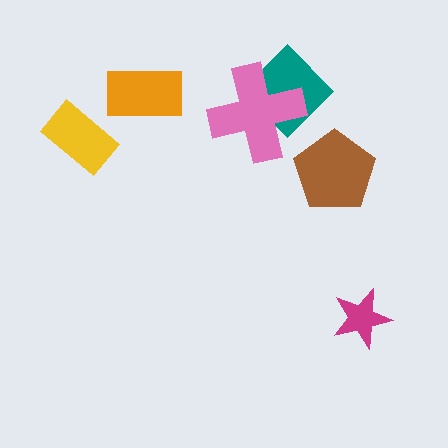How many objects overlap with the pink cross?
1 object overlaps with the pink cross.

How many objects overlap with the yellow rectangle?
0 objects overlap with the yellow rectangle.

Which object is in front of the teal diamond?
The pink cross is in front of the teal diamond.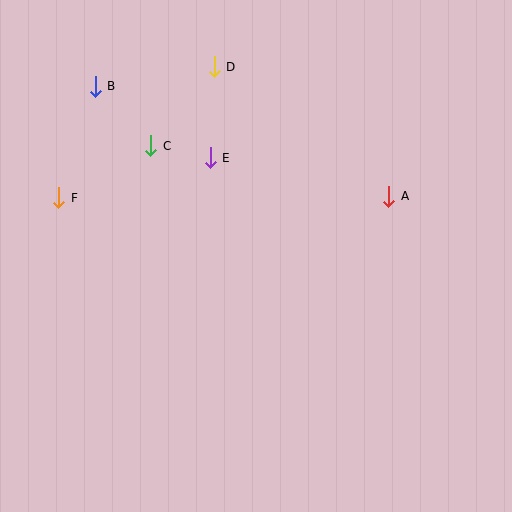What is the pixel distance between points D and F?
The distance between D and F is 203 pixels.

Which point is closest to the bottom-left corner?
Point F is closest to the bottom-left corner.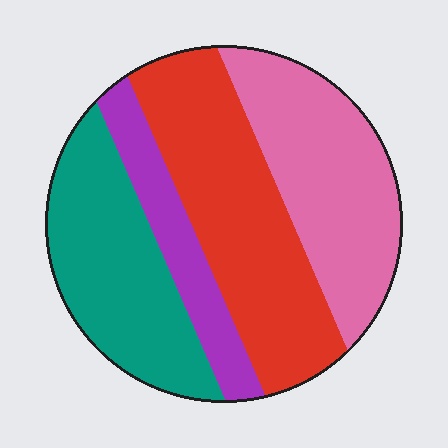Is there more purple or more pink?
Pink.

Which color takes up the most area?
Red, at roughly 35%.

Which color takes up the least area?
Purple, at roughly 15%.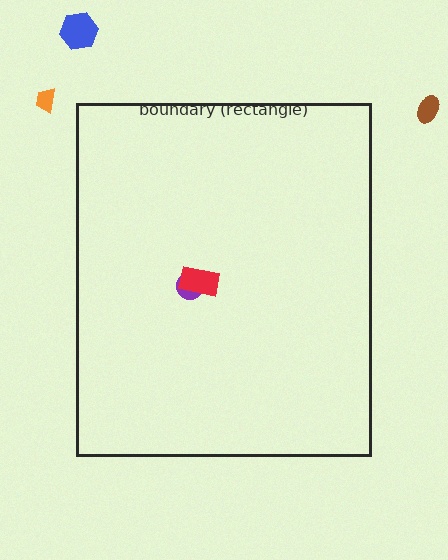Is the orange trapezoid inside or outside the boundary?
Outside.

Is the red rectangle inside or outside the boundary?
Inside.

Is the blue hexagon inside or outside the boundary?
Outside.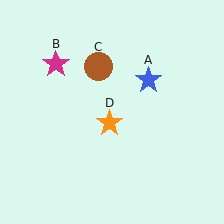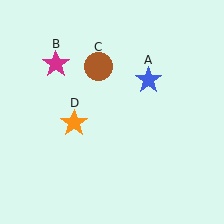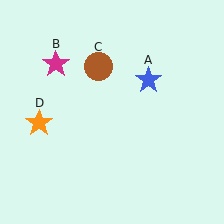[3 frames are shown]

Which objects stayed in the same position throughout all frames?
Blue star (object A) and magenta star (object B) and brown circle (object C) remained stationary.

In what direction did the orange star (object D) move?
The orange star (object D) moved left.